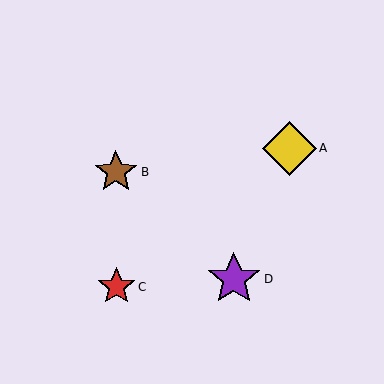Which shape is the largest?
The yellow diamond (labeled A) is the largest.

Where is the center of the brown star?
The center of the brown star is at (116, 172).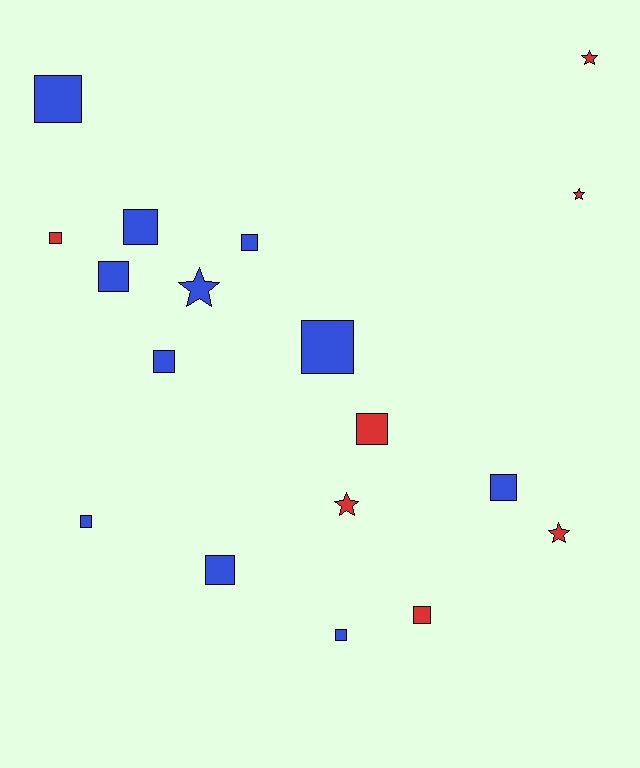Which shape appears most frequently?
Square, with 13 objects.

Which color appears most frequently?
Blue, with 11 objects.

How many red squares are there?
There are 3 red squares.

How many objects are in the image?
There are 18 objects.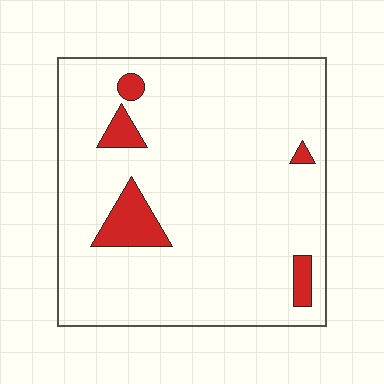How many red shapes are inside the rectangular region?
5.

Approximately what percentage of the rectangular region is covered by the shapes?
Approximately 10%.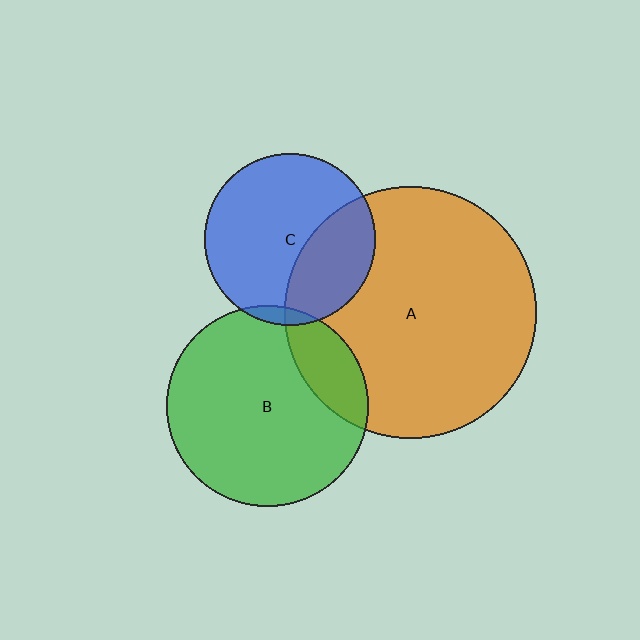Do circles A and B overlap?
Yes.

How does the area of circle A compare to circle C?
Approximately 2.2 times.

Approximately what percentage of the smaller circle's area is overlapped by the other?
Approximately 20%.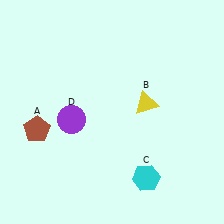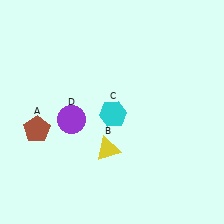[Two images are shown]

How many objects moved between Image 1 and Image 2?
2 objects moved between the two images.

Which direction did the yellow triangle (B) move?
The yellow triangle (B) moved down.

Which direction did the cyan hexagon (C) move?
The cyan hexagon (C) moved up.